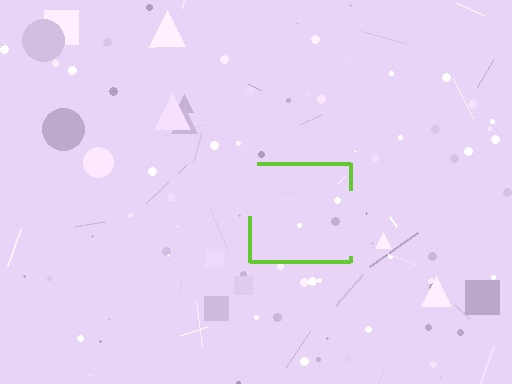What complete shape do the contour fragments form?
The contour fragments form a square.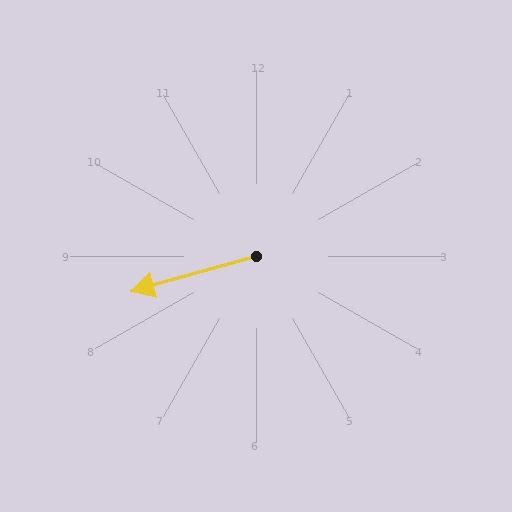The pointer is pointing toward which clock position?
Roughly 8 o'clock.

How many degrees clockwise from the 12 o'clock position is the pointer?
Approximately 254 degrees.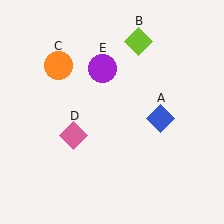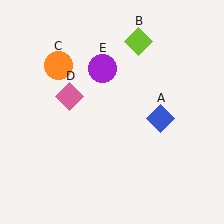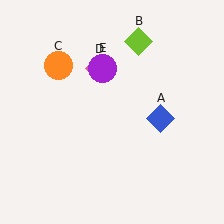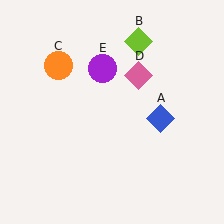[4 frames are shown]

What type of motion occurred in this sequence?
The pink diamond (object D) rotated clockwise around the center of the scene.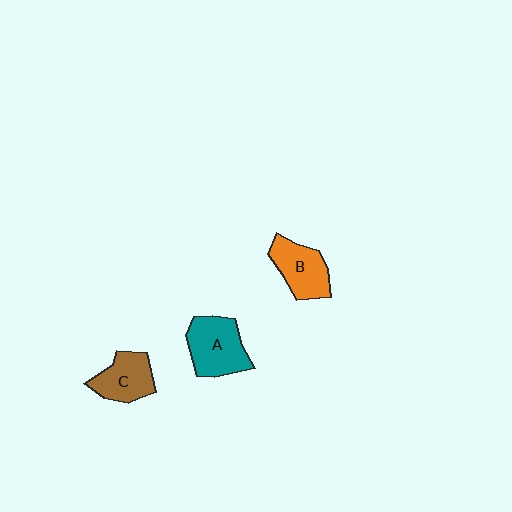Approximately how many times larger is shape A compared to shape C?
Approximately 1.3 times.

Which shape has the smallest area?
Shape C (brown).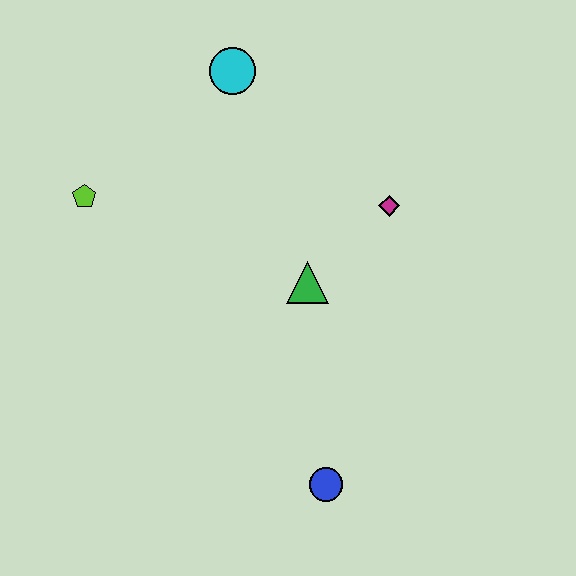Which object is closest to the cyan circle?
The lime pentagon is closest to the cyan circle.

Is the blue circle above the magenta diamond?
No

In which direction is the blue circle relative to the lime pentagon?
The blue circle is below the lime pentagon.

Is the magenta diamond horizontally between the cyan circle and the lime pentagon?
No